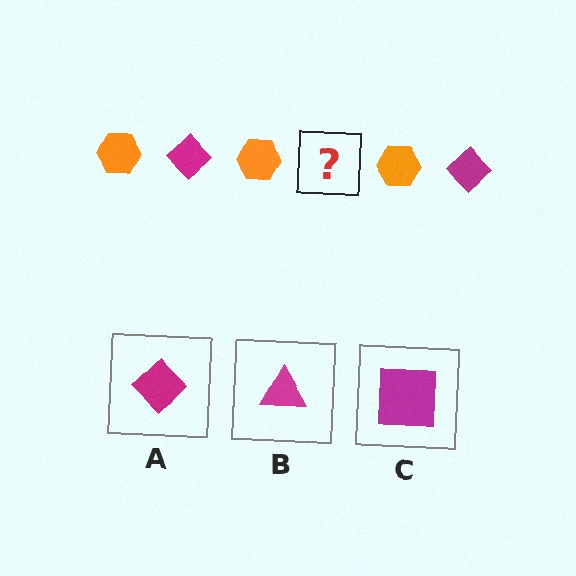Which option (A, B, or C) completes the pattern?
A.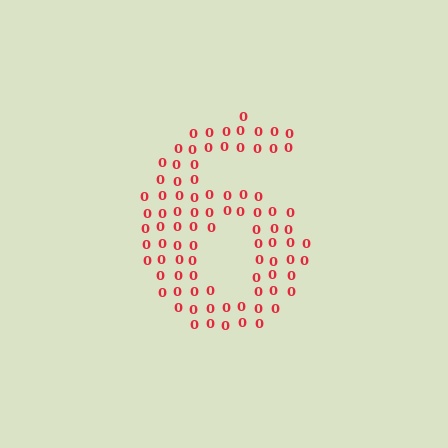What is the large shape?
The large shape is the digit 6.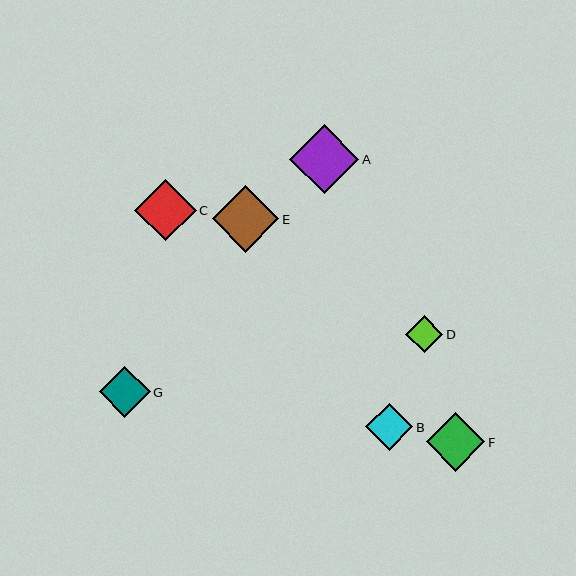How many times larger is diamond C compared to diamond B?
Diamond C is approximately 1.3 times the size of diamond B.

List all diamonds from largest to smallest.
From largest to smallest: A, E, C, F, G, B, D.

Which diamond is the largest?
Diamond A is the largest with a size of approximately 69 pixels.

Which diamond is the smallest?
Diamond D is the smallest with a size of approximately 37 pixels.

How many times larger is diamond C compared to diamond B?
Diamond C is approximately 1.3 times the size of diamond B.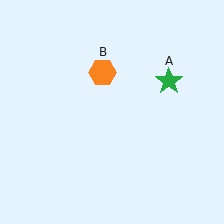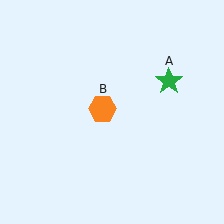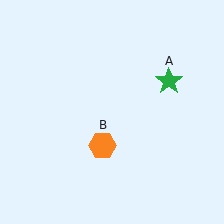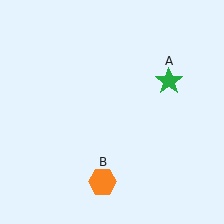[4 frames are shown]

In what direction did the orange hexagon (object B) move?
The orange hexagon (object B) moved down.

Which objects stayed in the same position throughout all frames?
Green star (object A) remained stationary.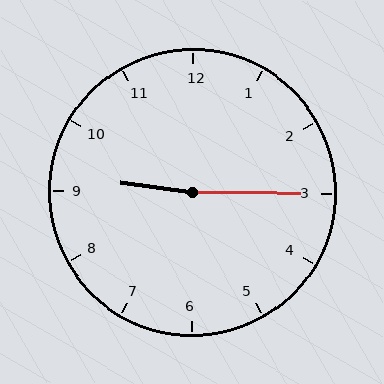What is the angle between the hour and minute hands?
Approximately 172 degrees.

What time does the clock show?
9:15.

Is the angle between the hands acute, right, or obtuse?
It is obtuse.